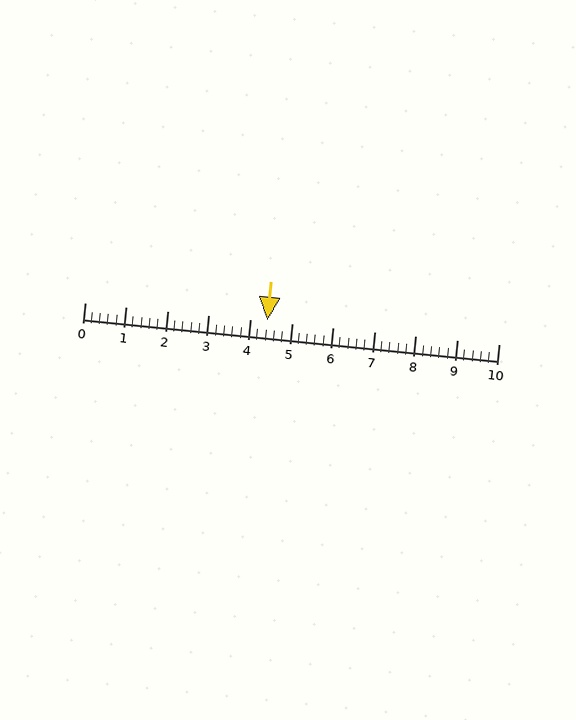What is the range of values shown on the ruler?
The ruler shows values from 0 to 10.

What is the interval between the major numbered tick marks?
The major tick marks are spaced 1 units apart.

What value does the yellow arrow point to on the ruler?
The yellow arrow points to approximately 4.4.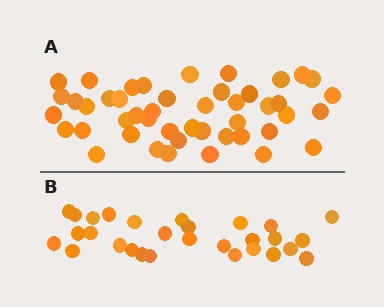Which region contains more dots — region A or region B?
Region A (the top region) has more dots.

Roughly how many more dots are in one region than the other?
Region A has approximately 15 more dots than region B.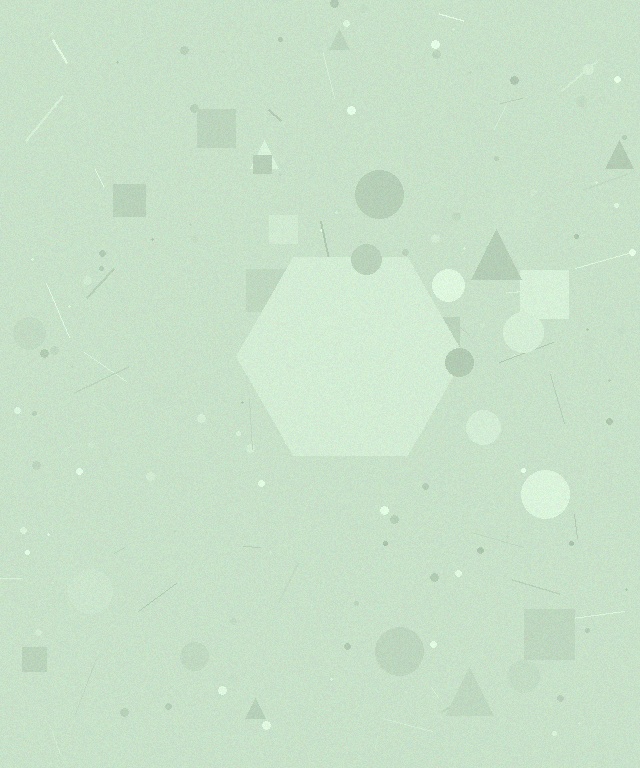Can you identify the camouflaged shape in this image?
The camouflaged shape is a hexagon.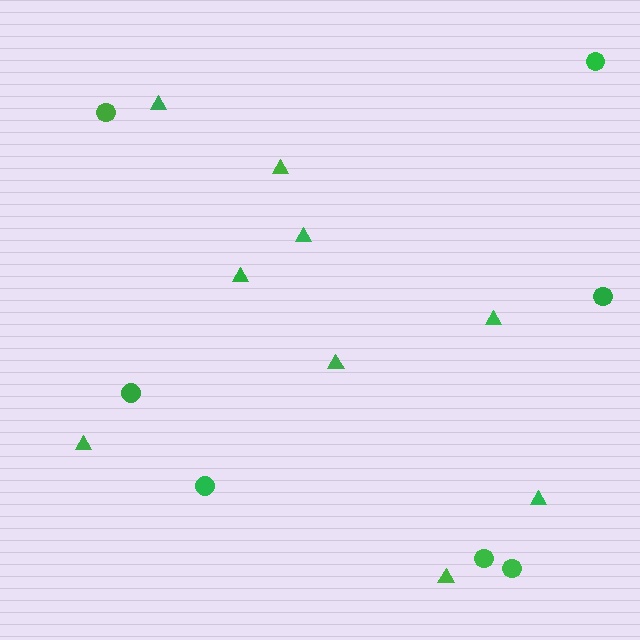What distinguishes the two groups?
There are 2 groups: one group of circles (7) and one group of triangles (9).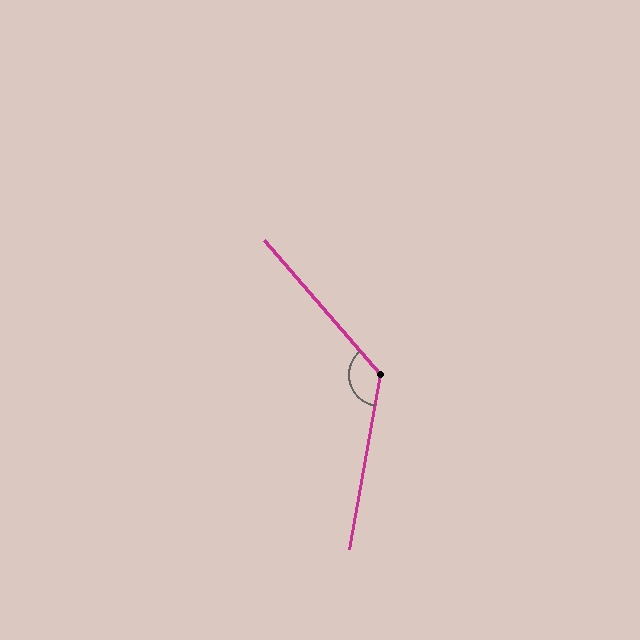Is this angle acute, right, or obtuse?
It is obtuse.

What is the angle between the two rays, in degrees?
Approximately 129 degrees.